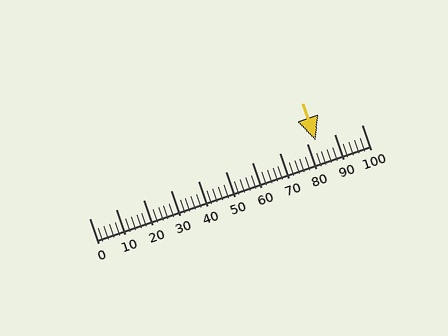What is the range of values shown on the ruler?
The ruler shows values from 0 to 100.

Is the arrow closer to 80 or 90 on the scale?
The arrow is closer to 80.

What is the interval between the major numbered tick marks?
The major tick marks are spaced 10 units apart.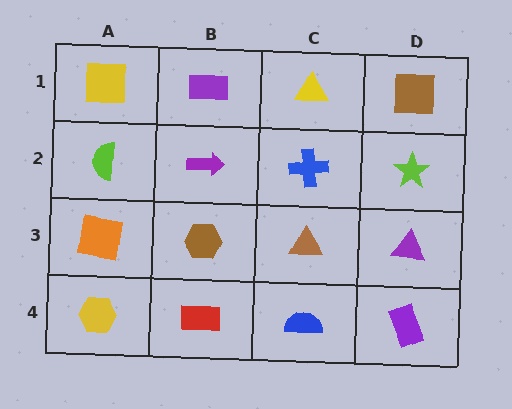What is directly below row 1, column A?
A lime semicircle.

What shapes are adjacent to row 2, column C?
A yellow triangle (row 1, column C), a brown triangle (row 3, column C), a purple arrow (row 2, column B), a lime star (row 2, column D).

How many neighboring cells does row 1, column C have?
3.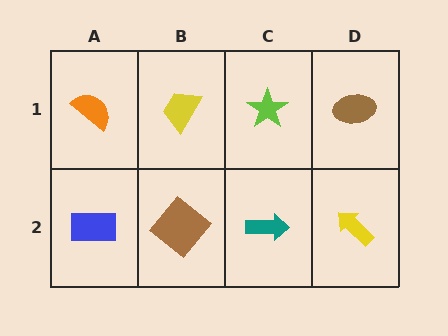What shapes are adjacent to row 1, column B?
A brown diamond (row 2, column B), an orange semicircle (row 1, column A), a lime star (row 1, column C).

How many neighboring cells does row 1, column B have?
3.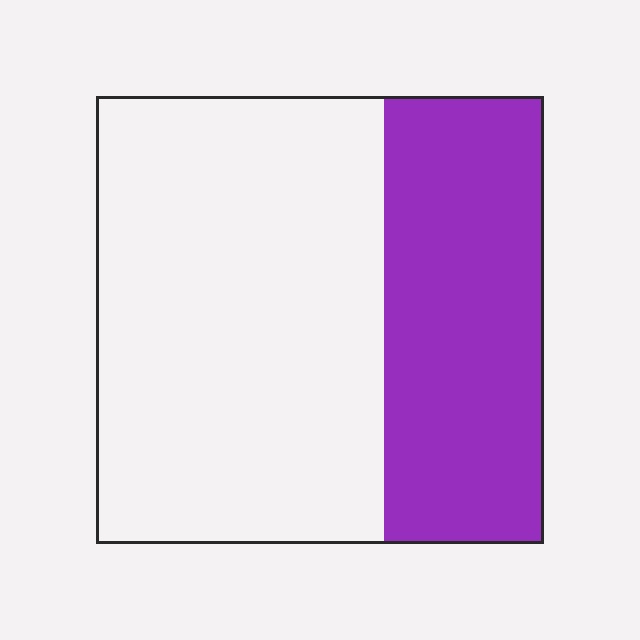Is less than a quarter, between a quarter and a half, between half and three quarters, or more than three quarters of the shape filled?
Between a quarter and a half.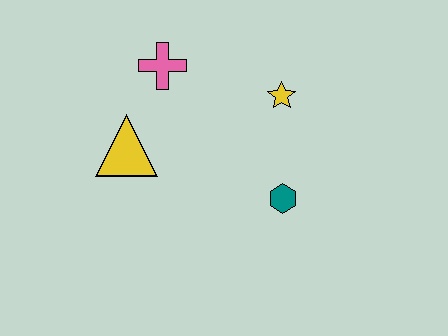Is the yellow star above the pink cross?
No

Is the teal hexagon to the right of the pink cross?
Yes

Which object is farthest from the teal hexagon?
The pink cross is farthest from the teal hexagon.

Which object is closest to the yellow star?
The teal hexagon is closest to the yellow star.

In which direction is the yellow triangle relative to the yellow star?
The yellow triangle is to the left of the yellow star.